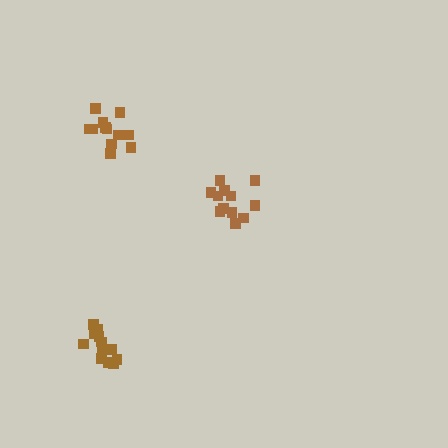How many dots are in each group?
Group 1: 12 dots, Group 2: 12 dots, Group 3: 12 dots (36 total).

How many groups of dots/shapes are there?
There are 3 groups.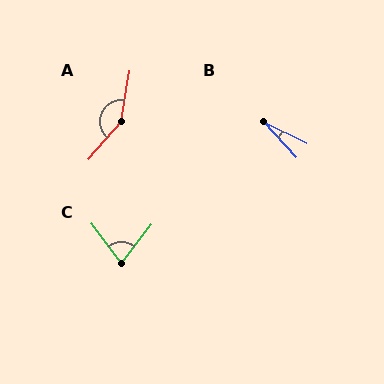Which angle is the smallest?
B, at approximately 22 degrees.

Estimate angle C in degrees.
Approximately 75 degrees.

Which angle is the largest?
A, at approximately 148 degrees.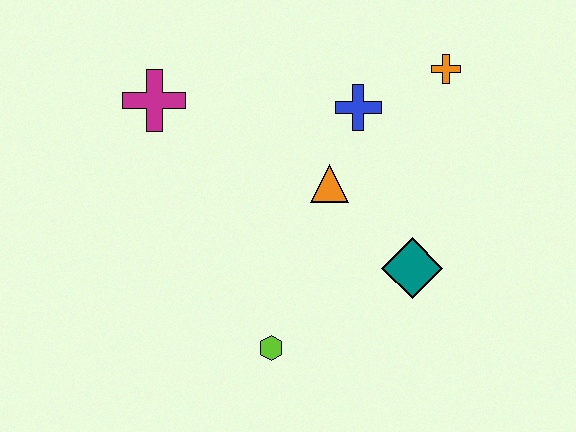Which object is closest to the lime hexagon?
The teal diamond is closest to the lime hexagon.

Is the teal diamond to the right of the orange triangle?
Yes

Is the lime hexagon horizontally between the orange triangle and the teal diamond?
No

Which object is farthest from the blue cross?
The lime hexagon is farthest from the blue cross.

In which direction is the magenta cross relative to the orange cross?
The magenta cross is to the left of the orange cross.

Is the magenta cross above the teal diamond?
Yes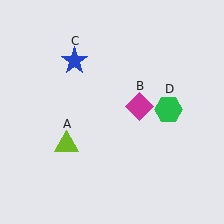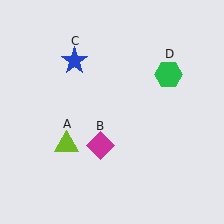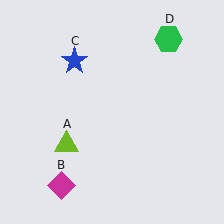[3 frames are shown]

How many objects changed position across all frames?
2 objects changed position: magenta diamond (object B), green hexagon (object D).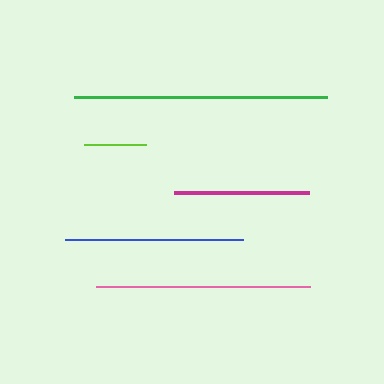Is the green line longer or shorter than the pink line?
The green line is longer than the pink line.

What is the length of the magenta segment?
The magenta segment is approximately 135 pixels long.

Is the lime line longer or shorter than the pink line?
The pink line is longer than the lime line.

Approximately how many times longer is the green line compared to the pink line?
The green line is approximately 1.2 times the length of the pink line.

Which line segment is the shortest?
The lime line is the shortest at approximately 62 pixels.